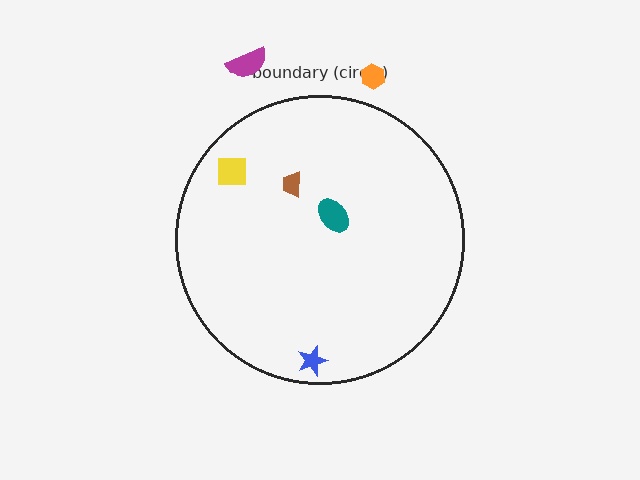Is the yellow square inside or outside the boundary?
Inside.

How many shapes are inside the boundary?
4 inside, 2 outside.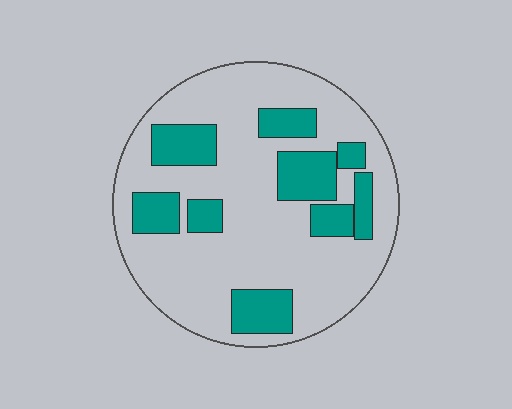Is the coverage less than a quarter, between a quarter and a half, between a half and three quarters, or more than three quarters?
Between a quarter and a half.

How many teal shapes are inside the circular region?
9.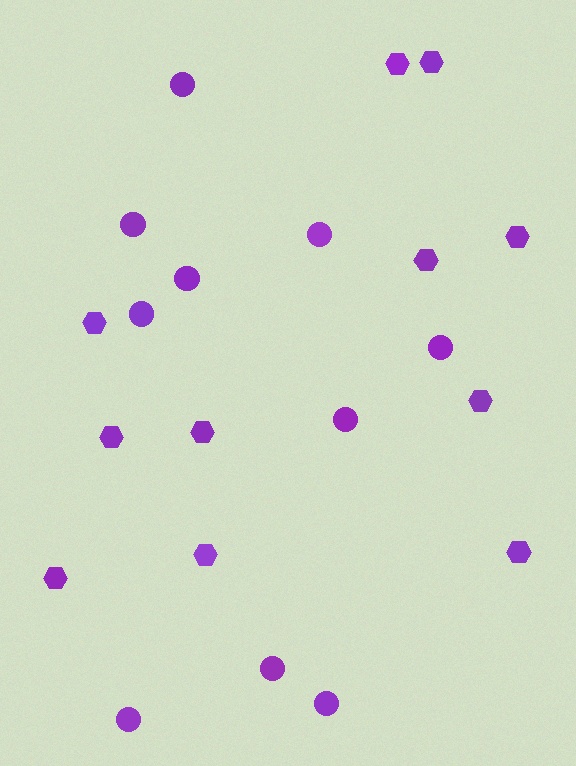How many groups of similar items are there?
There are 2 groups: one group of hexagons (11) and one group of circles (10).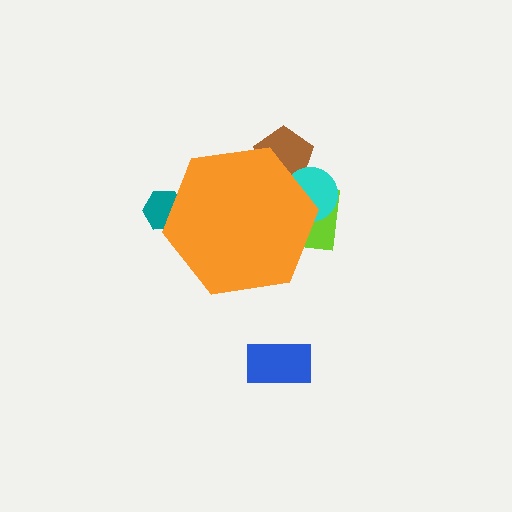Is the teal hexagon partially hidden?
Yes, the teal hexagon is partially hidden behind the orange hexagon.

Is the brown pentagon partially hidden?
Yes, the brown pentagon is partially hidden behind the orange hexagon.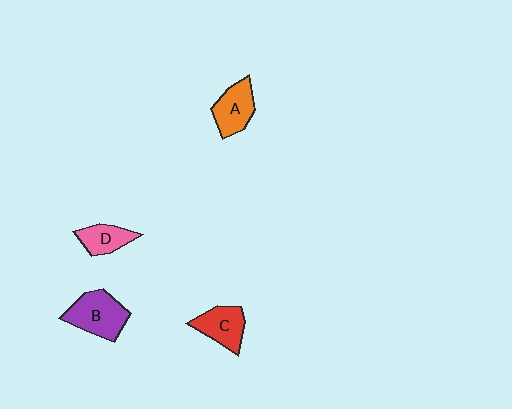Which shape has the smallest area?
Shape D (pink).